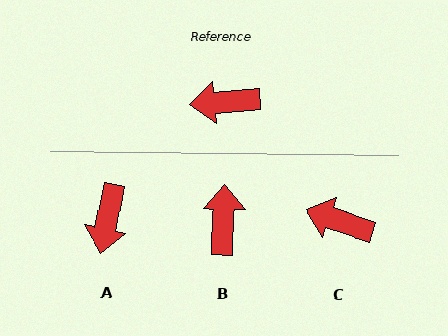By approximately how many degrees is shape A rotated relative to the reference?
Approximately 75 degrees counter-clockwise.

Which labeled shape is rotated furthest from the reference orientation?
B, about 96 degrees away.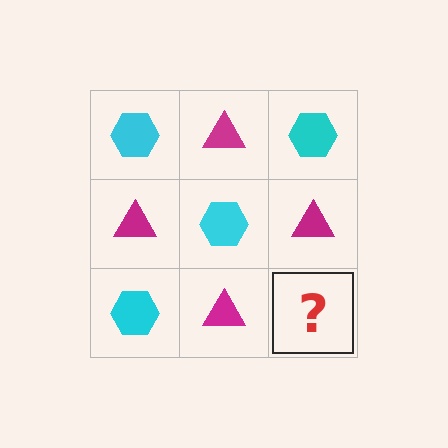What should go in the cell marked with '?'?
The missing cell should contain a cyan hexagon.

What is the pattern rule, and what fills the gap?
The rule is that it alternates cyan hexagon and magenta triangle in a checkerboard pattern. The gap should be filled with a cyan hexagon.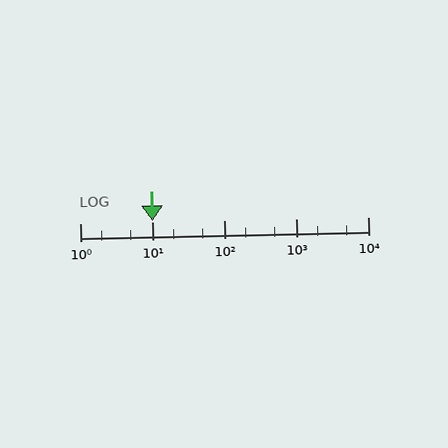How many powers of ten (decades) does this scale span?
The scale spans 4 decades, from 1 to 10000.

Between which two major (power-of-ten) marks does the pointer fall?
The pointer is between 10 and 100.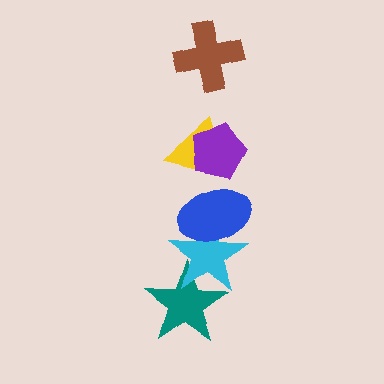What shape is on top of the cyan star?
The blue ellipse is on top of the cyan star.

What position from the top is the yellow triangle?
The yellow triangle is 3rd from the top.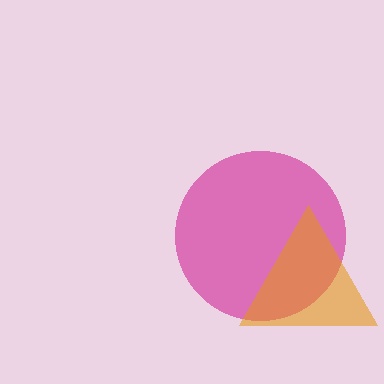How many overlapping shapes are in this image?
There are 2 overlapping shapes in the image.